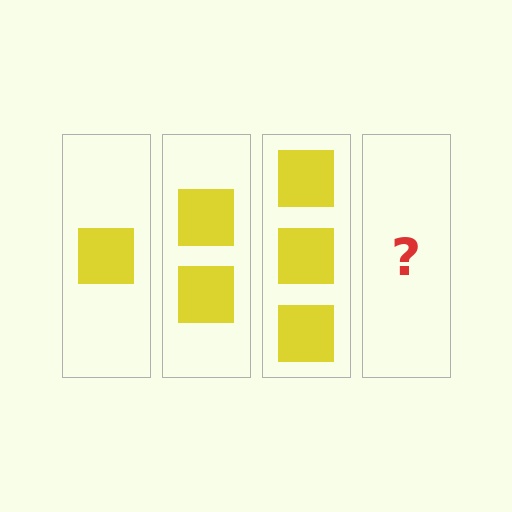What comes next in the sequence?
The next element should be 4 squares.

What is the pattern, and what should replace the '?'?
The pattern is that each step adds one more square. The '?' should be 4 squares.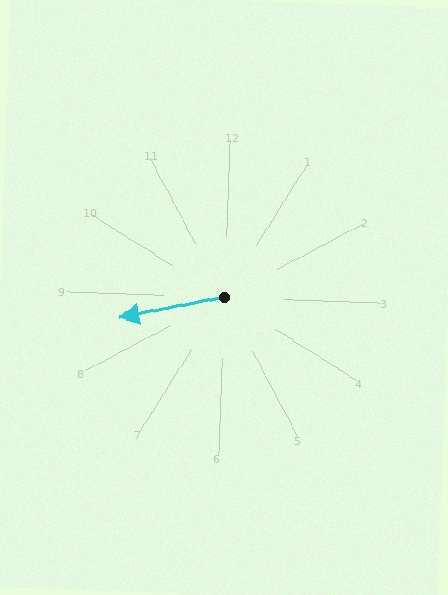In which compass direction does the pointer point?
West.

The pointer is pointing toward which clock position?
Roughly 9 o'clock.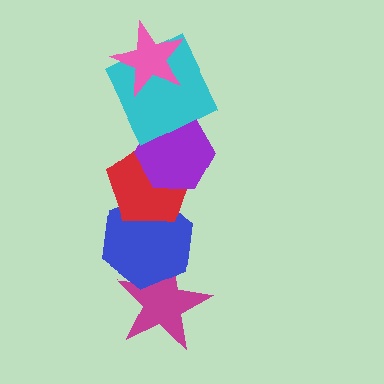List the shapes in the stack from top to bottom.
From top to bottom: the pink star, the cyan square, the purple hexagon, the red pentagon, the blue hexagon, the magenta star.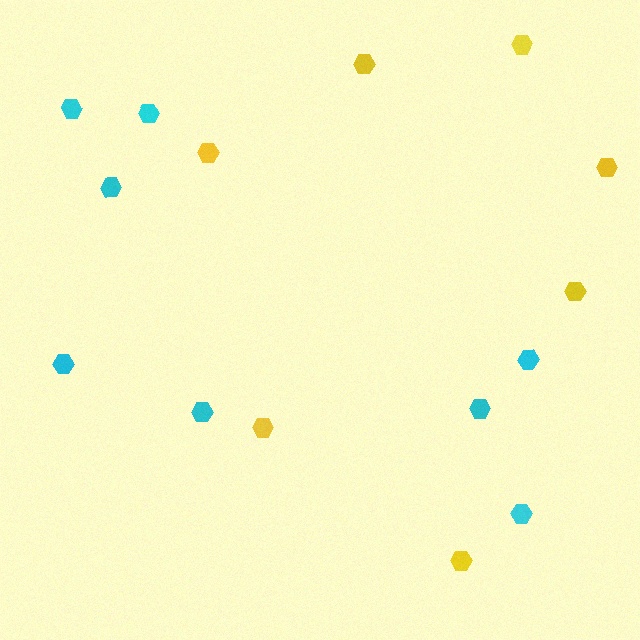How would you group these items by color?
There are 2 groups: one group of yellow hexagons (7) and one group of cyan hexagons (8).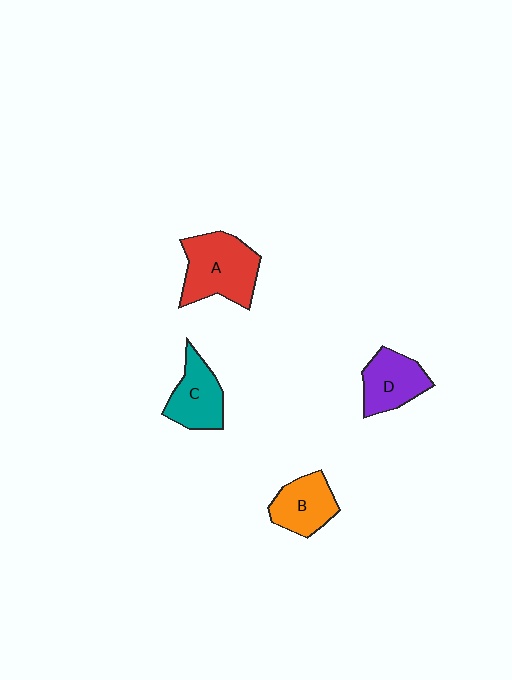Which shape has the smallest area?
Shape B (orange).